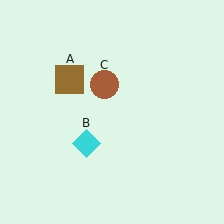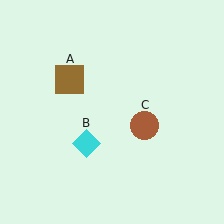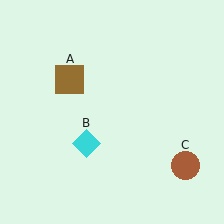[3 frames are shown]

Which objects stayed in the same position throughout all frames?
Brown square (object A) and cyan diamond (object B) remained stationary.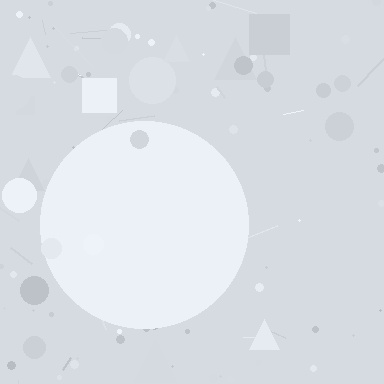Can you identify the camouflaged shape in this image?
The camouflaged shape is a circle.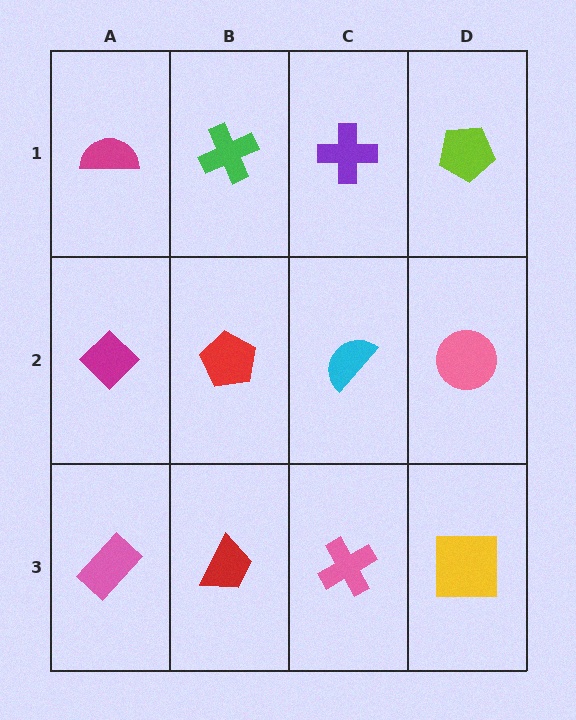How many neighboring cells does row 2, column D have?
3.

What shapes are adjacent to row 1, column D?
A pink circle (row 2, column D), a purple cross (row 1, column C).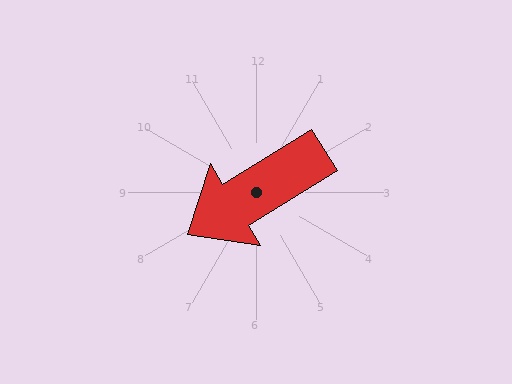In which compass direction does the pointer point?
Southwest.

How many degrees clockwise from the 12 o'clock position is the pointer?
Approximately 238 degrees.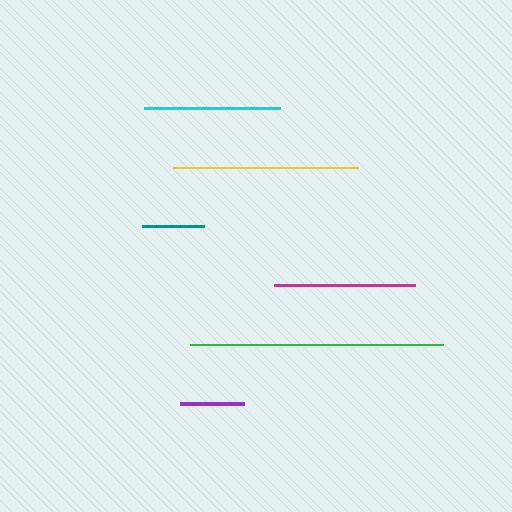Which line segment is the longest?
The green line is the longest at approximately 253 pixels.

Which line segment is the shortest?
The teal line is the shortest at approximately 62 pixels.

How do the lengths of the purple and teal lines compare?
The purple and teal lines are approximately the same length.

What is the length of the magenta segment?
The magenta segment is approximately 141 pixels long.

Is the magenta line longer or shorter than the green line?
The green line is longer than the magenta line.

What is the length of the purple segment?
The purple segment is approximately 64 pixels long.